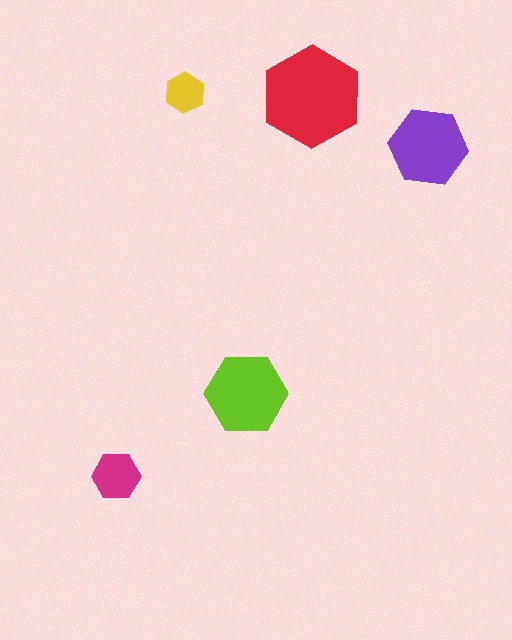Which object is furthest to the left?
The magenta hexagon is leftmost.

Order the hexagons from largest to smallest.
the red one, the lime one, the purple one, the magenta one, the yellow one.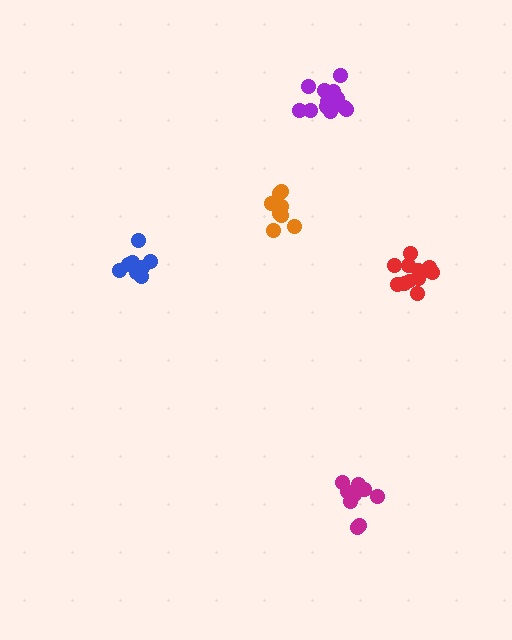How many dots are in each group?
Group 1: 9 dots, Group 2: 8 dots, Group 3: 13 dots, Group 4: 14 dots, Group 5: 8 dots (52 total).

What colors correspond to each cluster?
The clusters are colored: magenta, orange, red, purple, blue.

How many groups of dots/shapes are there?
There are 5 groups.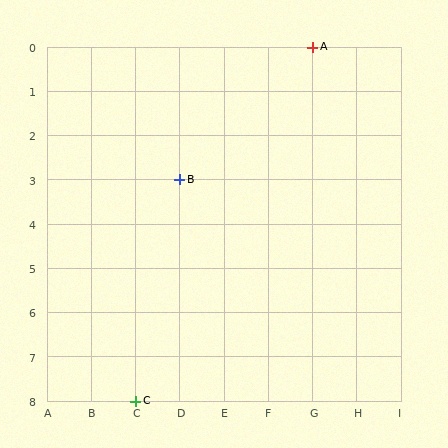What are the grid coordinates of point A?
Point A is at grid coordinates (G, 0).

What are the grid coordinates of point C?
Point C is at grid coordinates (C, 8).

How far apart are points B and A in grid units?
Points B and A are 3 columns and 3 rows apart (about 4.2 grid units diagonally).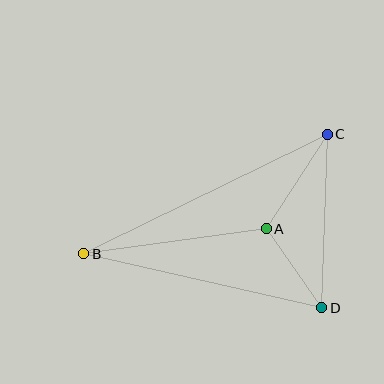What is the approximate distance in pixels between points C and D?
The distance between C and D is approximately 174 pixels.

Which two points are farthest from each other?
Points B and C are farthest from each other.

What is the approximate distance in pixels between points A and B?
The distance between A and B is approximately 184 pixels.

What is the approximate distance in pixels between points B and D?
The distance between B and D is approximately 244 pixels.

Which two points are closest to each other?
Points A and D are closest to each other.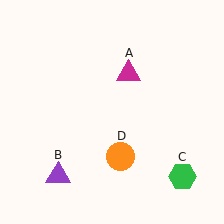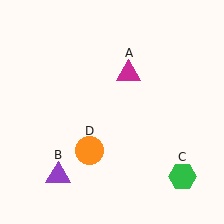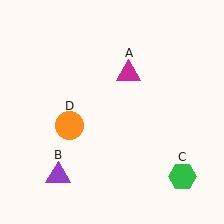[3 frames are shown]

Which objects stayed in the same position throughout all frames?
Magenta triangle (object A) and purple triangle (object B) and green hexagon (object C) remained stationary.